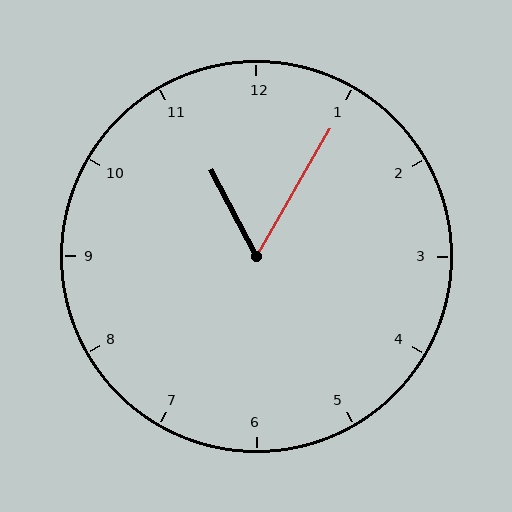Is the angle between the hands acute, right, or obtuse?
It is acute.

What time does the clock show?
11:05.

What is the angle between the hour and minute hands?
Approximately 58 degrees.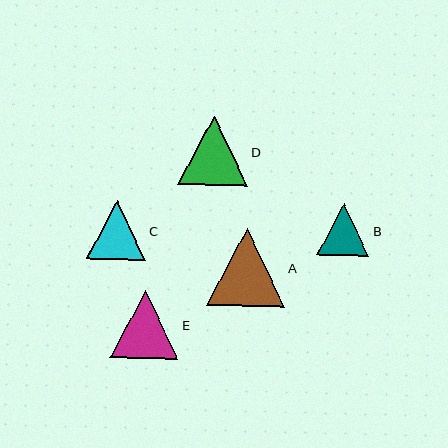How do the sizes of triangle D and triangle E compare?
Triangle D and triangle E are approximately the same size.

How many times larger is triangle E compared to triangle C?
Triangle E is approximately 1.2 times the size of triangle C.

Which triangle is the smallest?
Triangle B is the smallest with a size of approximately 52 pixels.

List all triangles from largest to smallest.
From largest to smallest: A, D, E, C, B.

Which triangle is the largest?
Triangle A is the largest with a size of approximately 78 pixels.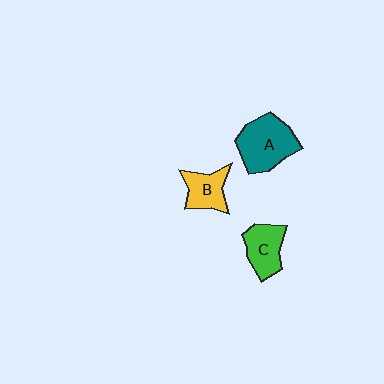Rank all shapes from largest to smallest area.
From largest to smallest: A (teal), C (green), B (yellow).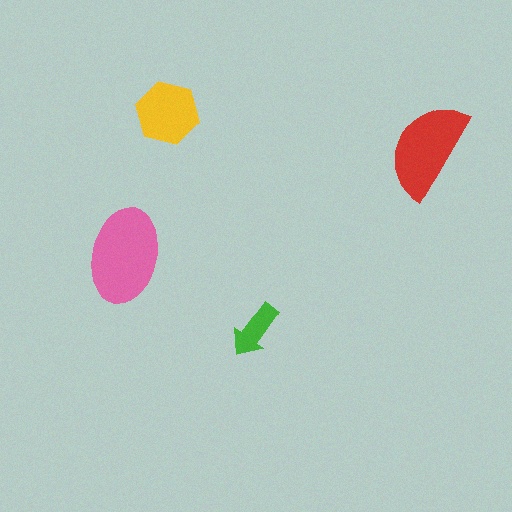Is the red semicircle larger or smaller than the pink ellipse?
Smaller.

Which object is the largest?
The pink ellipse.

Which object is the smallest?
The green arrow.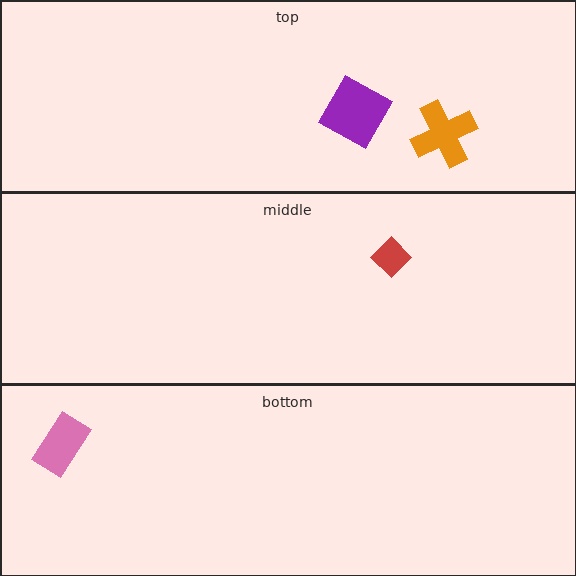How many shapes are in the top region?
2.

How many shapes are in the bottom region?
1.